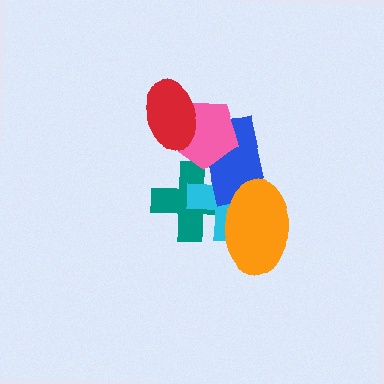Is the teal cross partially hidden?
Yes, it is partially covered by another shape.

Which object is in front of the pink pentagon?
The red ellipse is in front of the pink pentagon.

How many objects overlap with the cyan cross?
4 objects overlap with the cyan cross.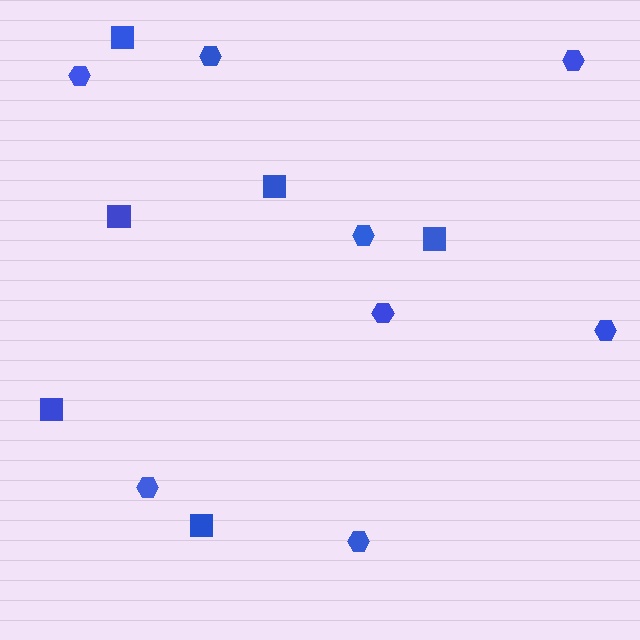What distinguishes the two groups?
There are 2 groups: one group of squares (6) and one group of hexagons (8).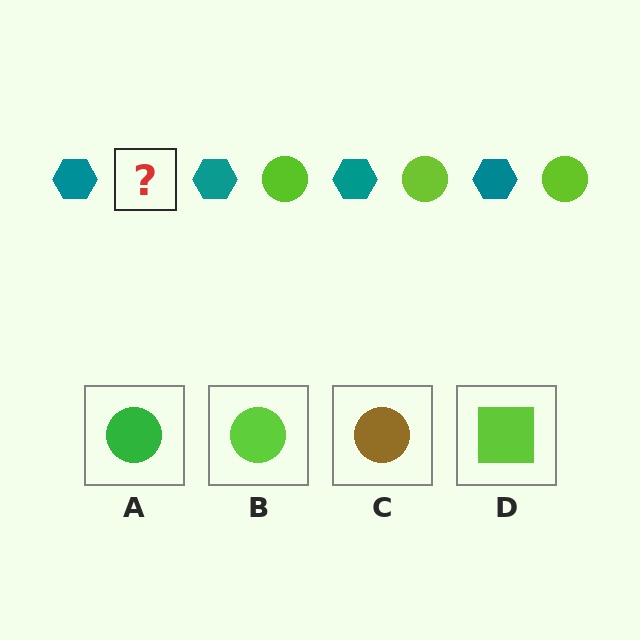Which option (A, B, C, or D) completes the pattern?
B.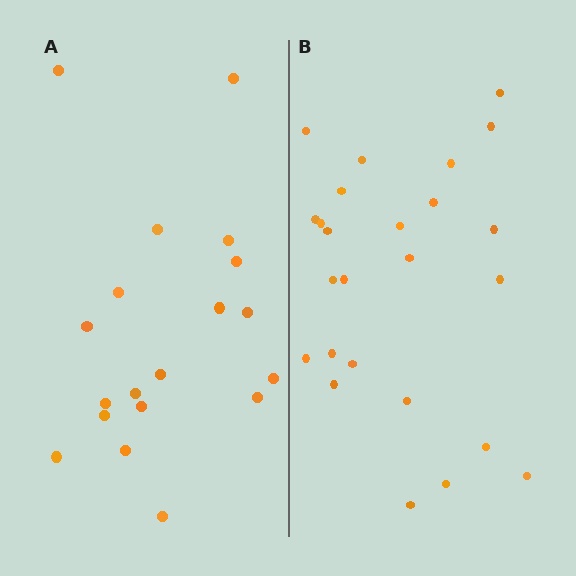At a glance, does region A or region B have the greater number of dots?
Region B (the right region) has more dots.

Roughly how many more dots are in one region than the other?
Region B has about 6 more dots than region A.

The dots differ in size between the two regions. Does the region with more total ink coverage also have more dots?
No. Region A has more total ink coverage because its dots are larger, but region B actually contains more individual dots. Total area can be misleading — the number of items is what matters here.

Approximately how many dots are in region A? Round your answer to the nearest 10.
About 20 dots. (The exact count is 19, which rounds to 20.)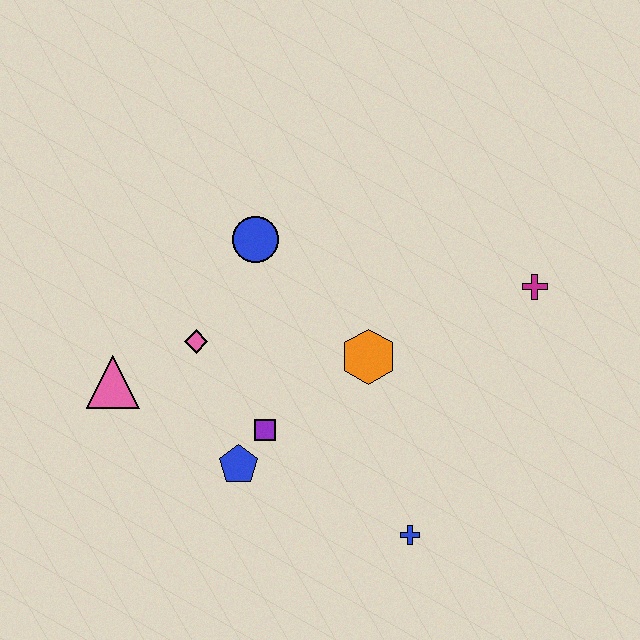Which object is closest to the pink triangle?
The pink diamond is closest to the pink triangle.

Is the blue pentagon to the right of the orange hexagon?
No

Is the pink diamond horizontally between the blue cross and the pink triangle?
Yes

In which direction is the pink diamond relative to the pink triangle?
The pink diamond is to the right of the pink triangle.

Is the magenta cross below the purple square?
No